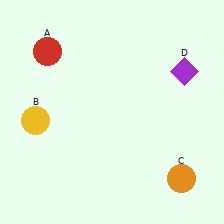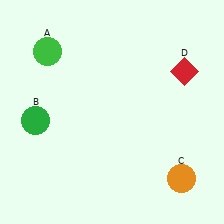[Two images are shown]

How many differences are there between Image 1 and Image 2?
There are 3 differences between the two images.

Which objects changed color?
A changed from red to green. B changed from yellow to green. D changed from purple to red.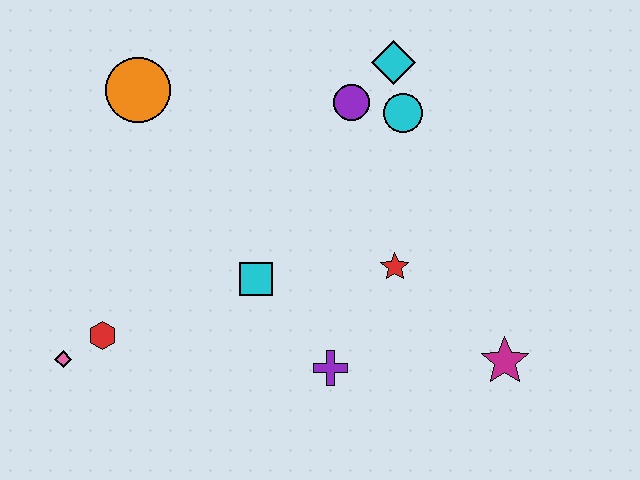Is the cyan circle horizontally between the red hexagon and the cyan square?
No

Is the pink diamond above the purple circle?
No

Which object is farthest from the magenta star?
The orange circle is farthest from the magenta star.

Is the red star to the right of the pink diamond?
Yes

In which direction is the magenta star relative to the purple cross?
The magenta star is to the right of the purple cross.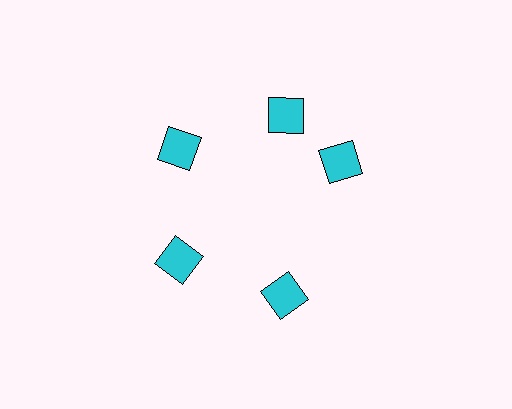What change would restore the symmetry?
The symmetry would be restored by rotating it back into even spacing with its neighbors so that all 5 squares sit at equal angles and equal distance from the center.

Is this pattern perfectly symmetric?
No. The 5 cyan squares are arranged in a ring, but one element near the 3 o'clock position is rotated out of alignment along the ring, breaking the 5-fold rotational symmetry.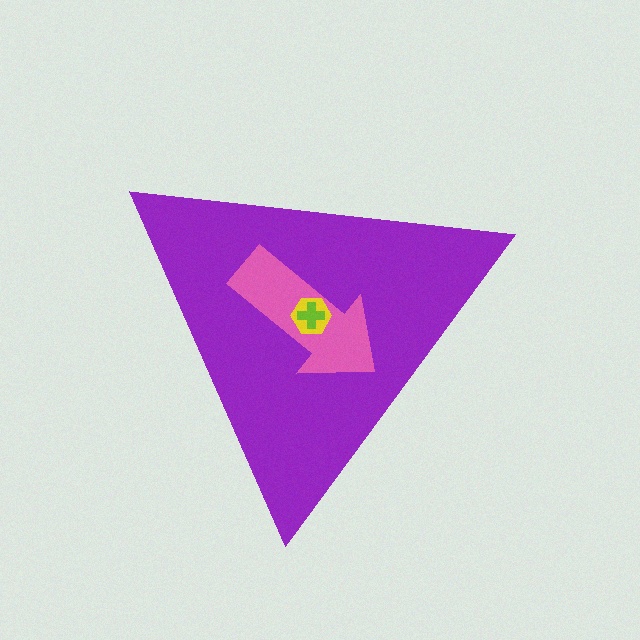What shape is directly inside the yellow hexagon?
The lime cross.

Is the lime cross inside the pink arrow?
Yes.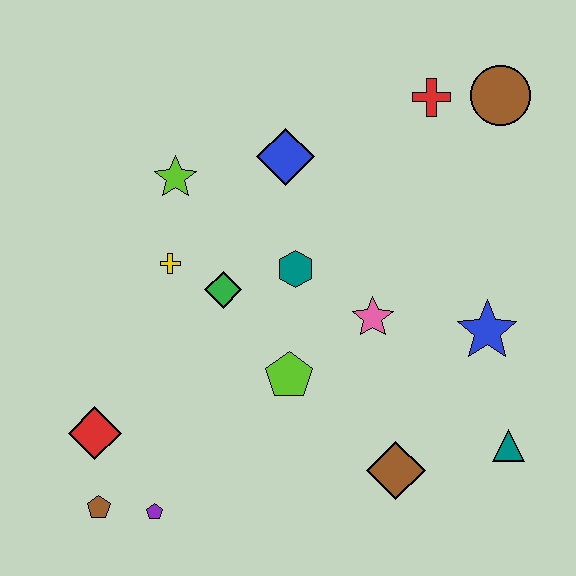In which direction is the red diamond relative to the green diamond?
The red diamond is below the green diamond.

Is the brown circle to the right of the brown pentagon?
Yes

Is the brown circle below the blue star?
No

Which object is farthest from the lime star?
The teal triangle is farthest from the lime star.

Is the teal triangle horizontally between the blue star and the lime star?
No